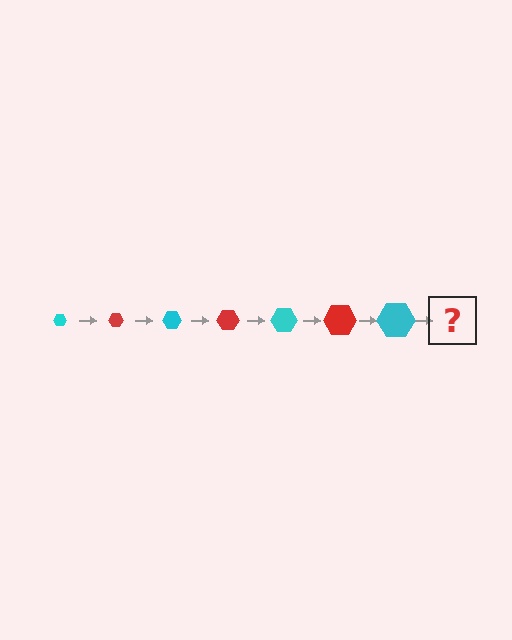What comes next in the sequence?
The next element should be a red hexagon, larger than the previous one.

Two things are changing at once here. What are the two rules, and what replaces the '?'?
The two rules are that the hexagon grows larger each step and the color cycles through cyan and red. The '?' should be a red hexagon, larger than the previous one.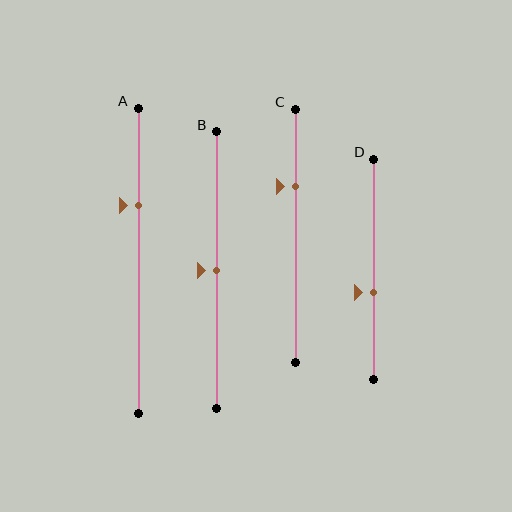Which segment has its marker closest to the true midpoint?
Segment B has its marker closest to the true midpoint.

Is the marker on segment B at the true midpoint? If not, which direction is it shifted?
Yes, the marker on segment B is at the true midpoint.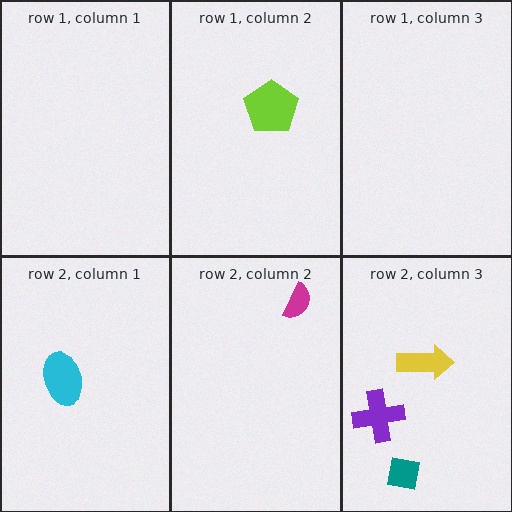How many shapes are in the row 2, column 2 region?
1.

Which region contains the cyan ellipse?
The row 2, column 1 region.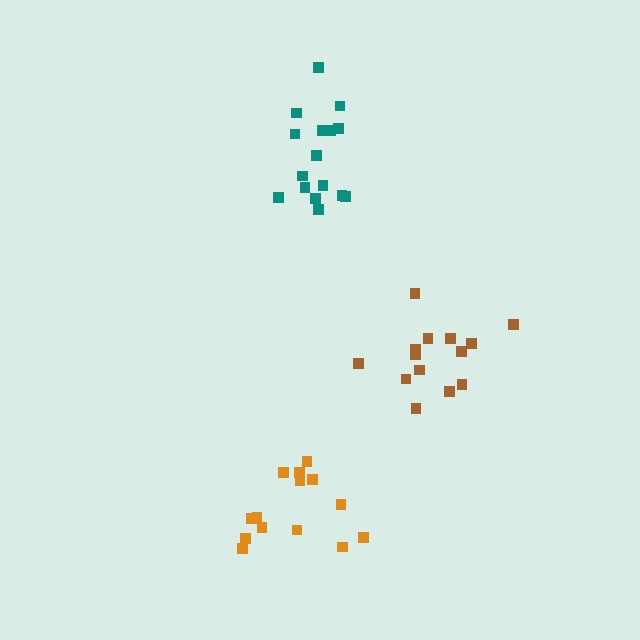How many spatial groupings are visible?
There are 3 spatial groupings.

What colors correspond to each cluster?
The clusters are colored: teal, orange, brown.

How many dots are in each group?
Group 1: 17 dots, Group 2: 14 dots, Group 3: 14 dots (45 total).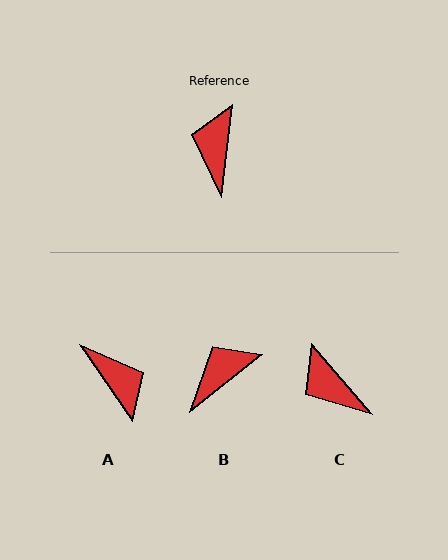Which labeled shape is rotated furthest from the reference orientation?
A, about 139 degrees away.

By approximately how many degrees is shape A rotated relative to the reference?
Approximately 139 degrees clockwise.